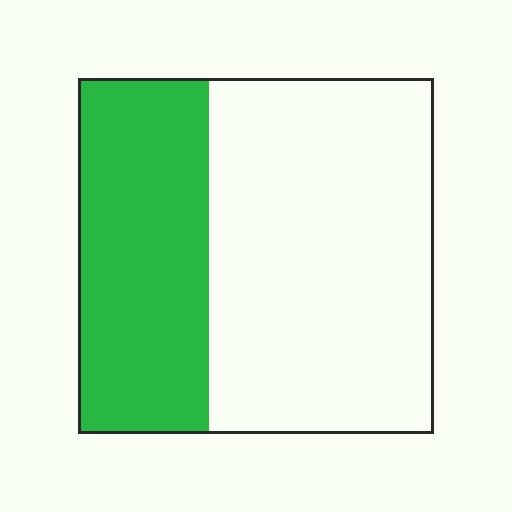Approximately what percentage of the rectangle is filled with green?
Approximately 35%.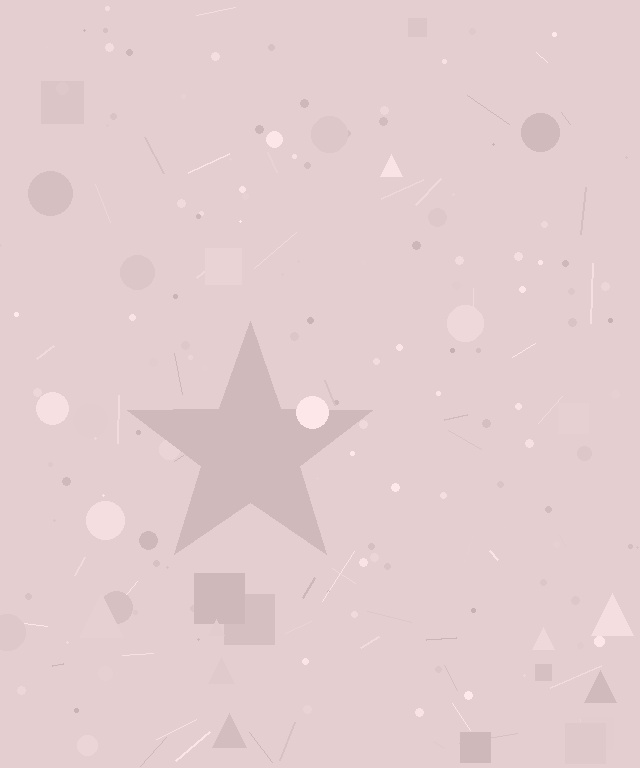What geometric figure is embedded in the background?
A star is embedded in the background.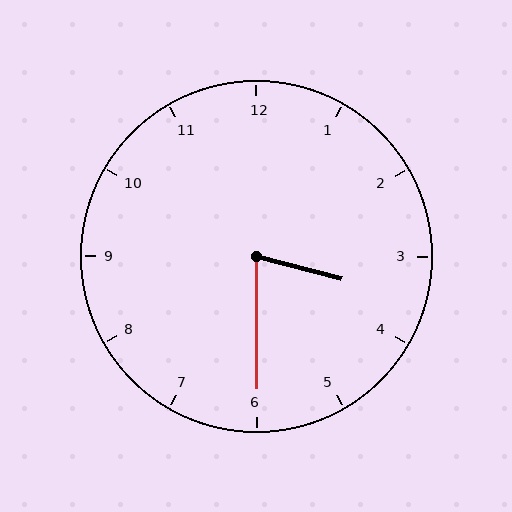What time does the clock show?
3:30.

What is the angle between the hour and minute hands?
Approximately 75 degrees.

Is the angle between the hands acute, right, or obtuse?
It is acute.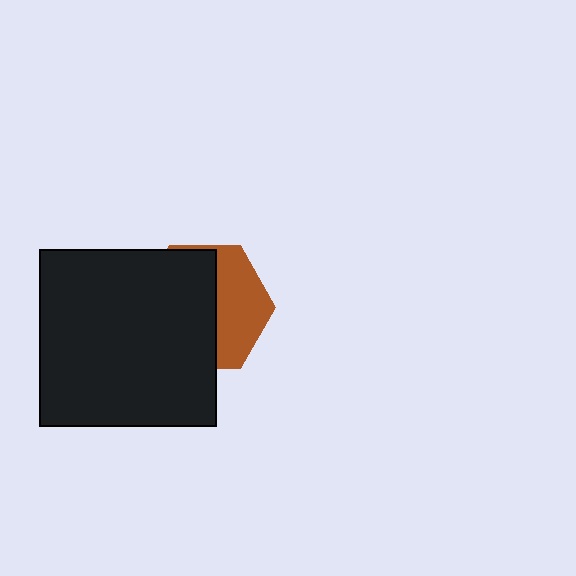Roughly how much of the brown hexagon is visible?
A small part of it is visible (roughly 40%).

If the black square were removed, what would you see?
You would see the complete brown hexagon.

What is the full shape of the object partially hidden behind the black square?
The partially hidden object is a brown hexagon.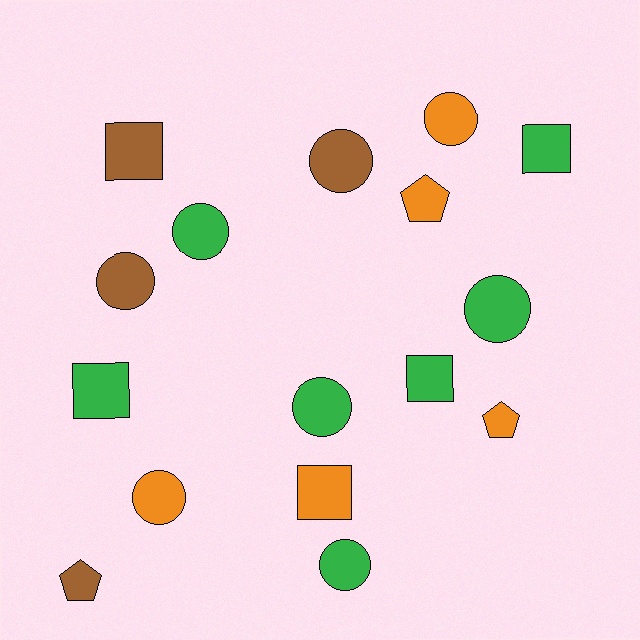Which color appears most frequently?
Green, with 7 objects.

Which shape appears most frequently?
Circle, with 8 objects.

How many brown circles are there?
There are 2 brown circles.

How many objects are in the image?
There are 16 objects.